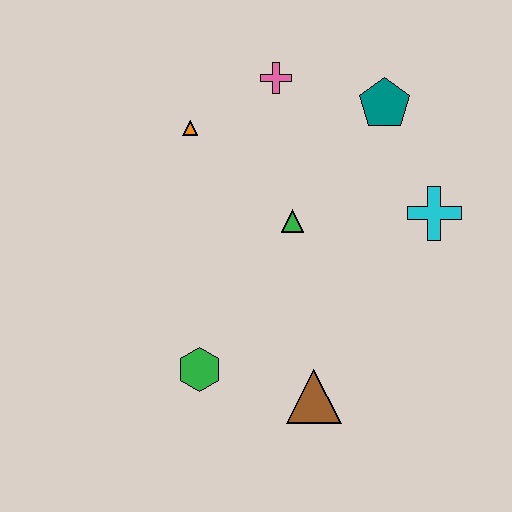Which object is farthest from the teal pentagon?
The green hexagon is farthest from the teal pentagon.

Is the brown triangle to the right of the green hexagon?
Yes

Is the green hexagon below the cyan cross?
Yes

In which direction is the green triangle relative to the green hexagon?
The green triangle is above the green hexagon.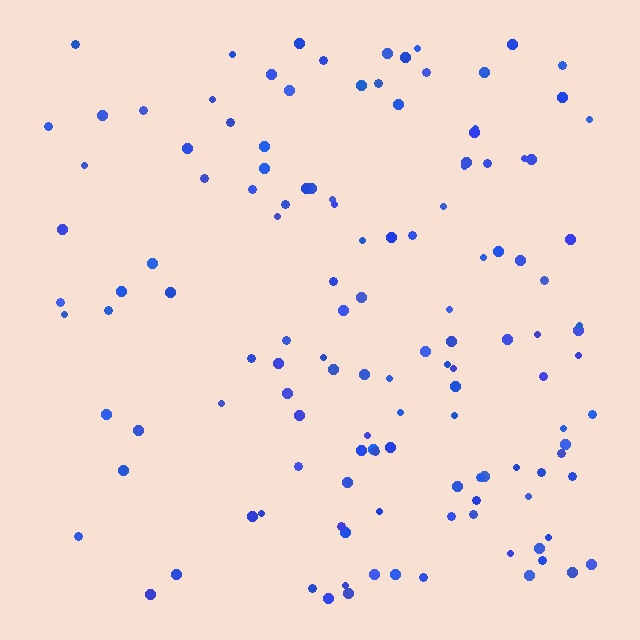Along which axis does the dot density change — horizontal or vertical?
Horizontal.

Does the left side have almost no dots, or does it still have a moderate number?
Still a moderate number, just noticeably fewer than the right.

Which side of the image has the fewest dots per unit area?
The left.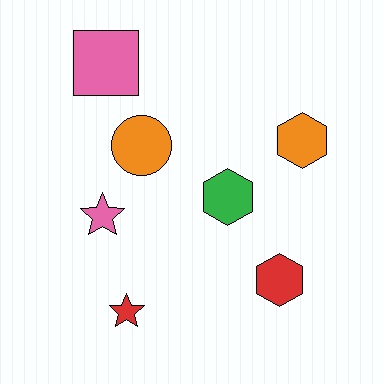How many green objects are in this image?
There is 1 green object.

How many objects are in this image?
There are 7 objects.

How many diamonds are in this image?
There are no diamonds.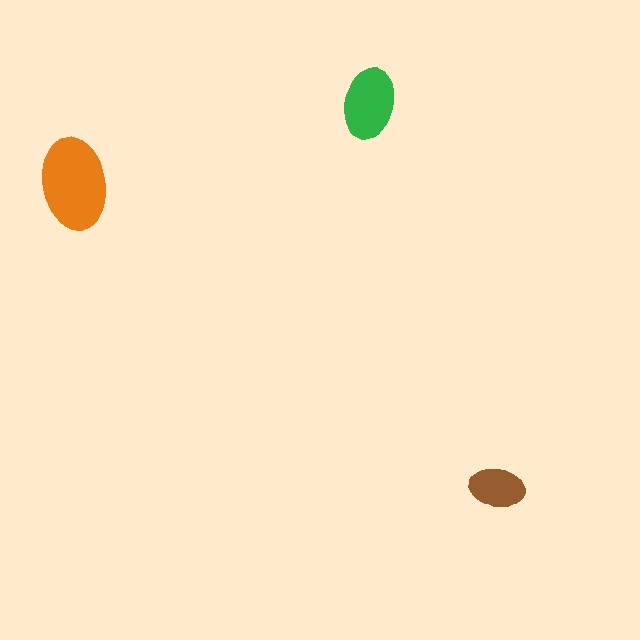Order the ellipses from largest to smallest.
the orange one, the green one, the brown one.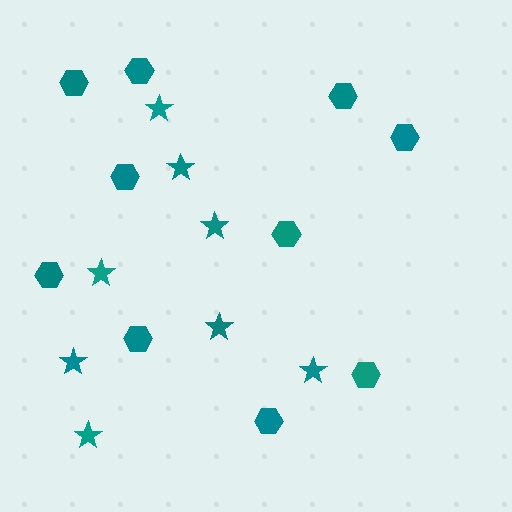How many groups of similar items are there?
There are 2 groups: one group of hexagons (10) and one group of stars (8).